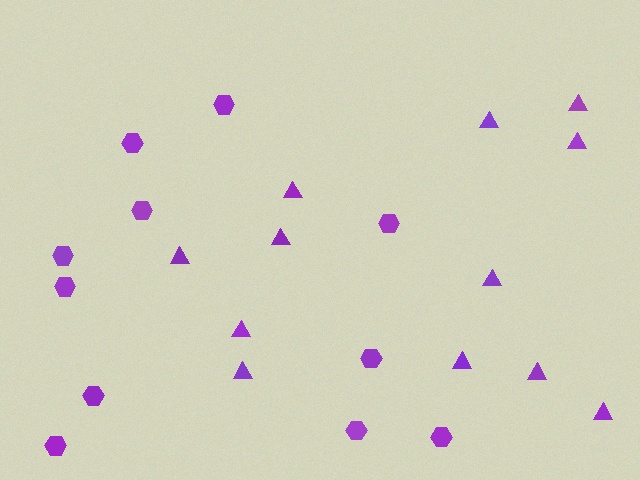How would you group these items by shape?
There are 2 groups: one group of triangles (12) and one group of hexagons (11).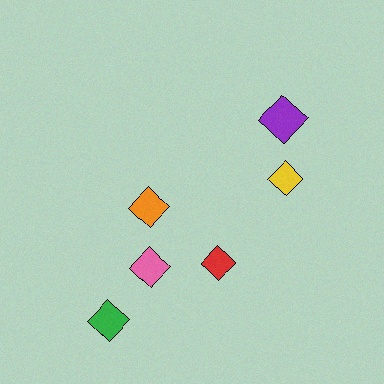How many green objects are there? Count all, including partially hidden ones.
There is 1 green object.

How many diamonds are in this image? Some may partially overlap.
There are 6 diamonds.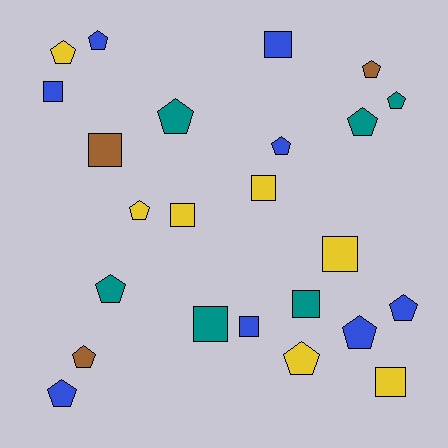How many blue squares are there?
There are 3 blue squares.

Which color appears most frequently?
Blue, with 8 objects.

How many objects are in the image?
There are 24 objects.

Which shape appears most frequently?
Pentagon, with 14 objects.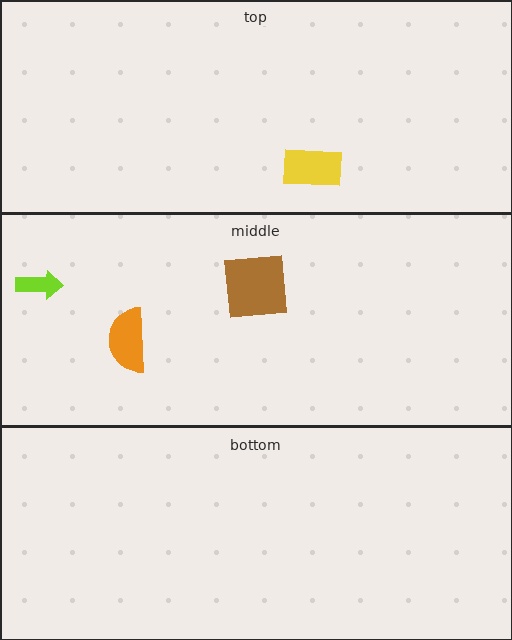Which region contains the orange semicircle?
The middle region.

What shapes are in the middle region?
The brown square, the orange semicircle, the lime arrow.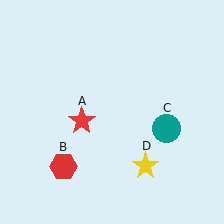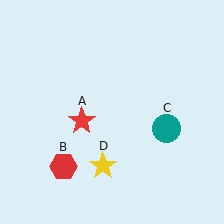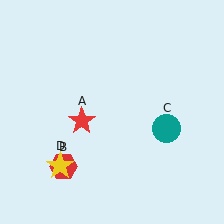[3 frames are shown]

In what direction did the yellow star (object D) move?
The yellow star (object D) moved left.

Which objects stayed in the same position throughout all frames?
Red star (object A) and red hexagon (object B) and teal circle (object C) remained stationary.